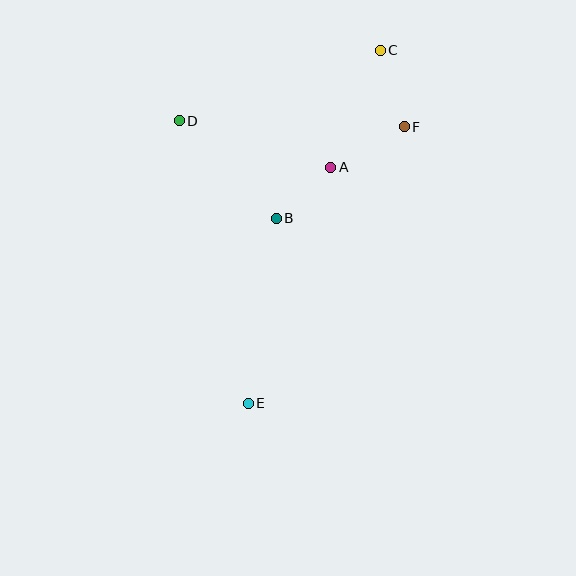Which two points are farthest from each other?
Points C and E are farthest from each other.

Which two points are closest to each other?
Points A and B are closest to each other.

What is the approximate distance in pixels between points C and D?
The distance between C and D is approximately 213 pixels.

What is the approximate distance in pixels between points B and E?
The distance between B and E is approximately 187 pixels.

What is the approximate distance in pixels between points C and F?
The distance between C and F is approximately 80 pixels.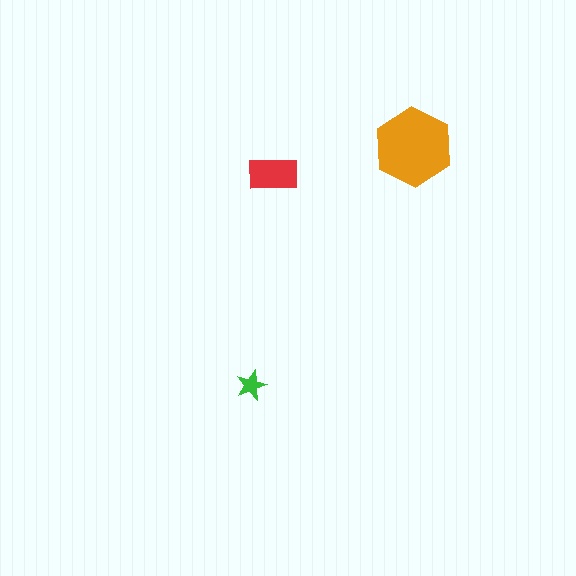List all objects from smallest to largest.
The green star, the red rectangle, the orange hexagon.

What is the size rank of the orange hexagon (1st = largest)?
1st.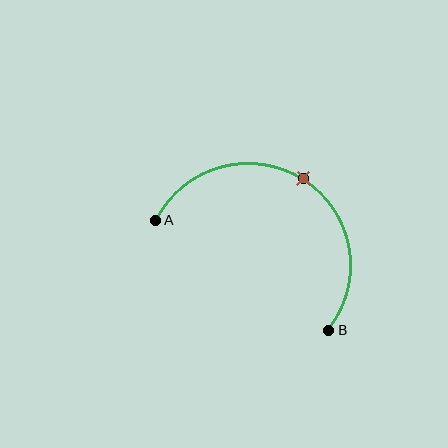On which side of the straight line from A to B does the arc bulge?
The arc bulges above the straight line connecting A and B.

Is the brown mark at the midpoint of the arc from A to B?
Yes. The brown mark lies on the arc at equal arc-length from both A and B — it is the arc midpoint.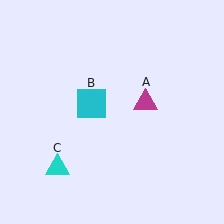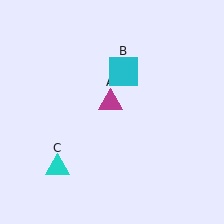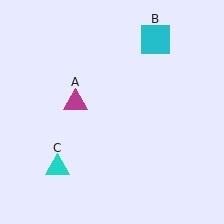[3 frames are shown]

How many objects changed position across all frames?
2 objects changed position: magenta triangle (object A), cyan square (object B).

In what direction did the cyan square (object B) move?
The cyan square (object B) moved up and to the right.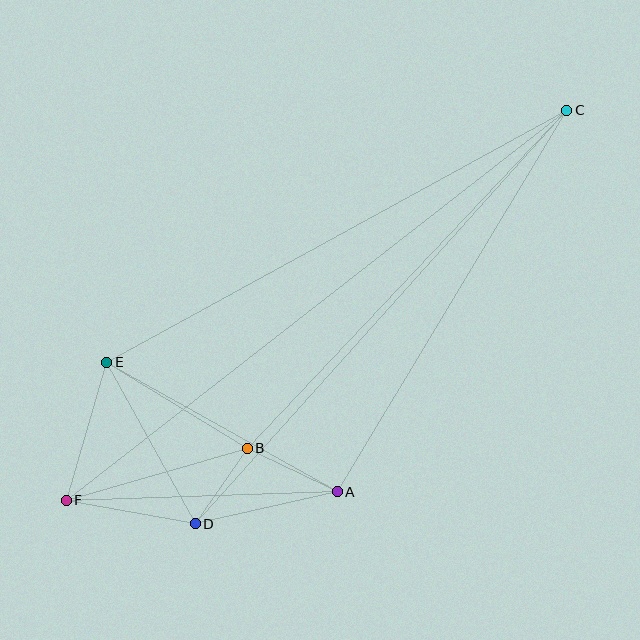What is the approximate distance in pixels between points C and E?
The distance between C and E is approximately 525 pixels.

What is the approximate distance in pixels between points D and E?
The distance between D and E is approximately 184 pixels.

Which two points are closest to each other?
Points B and D are closest to each other.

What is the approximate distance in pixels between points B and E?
The distance between B and E is approximately 165 pixels.